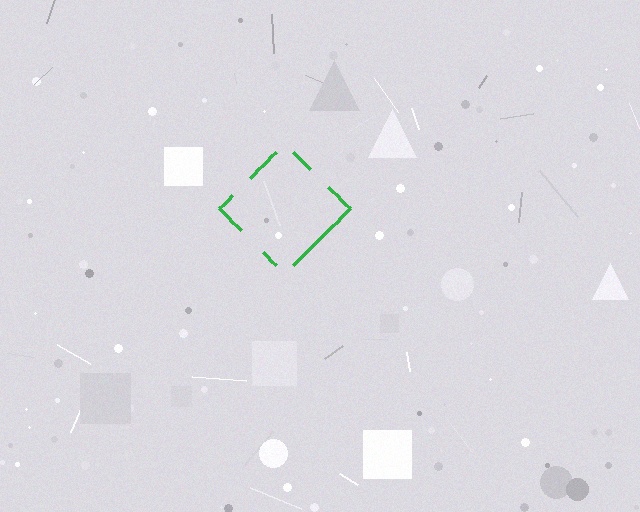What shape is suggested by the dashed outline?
The dashed outline suggests a diamond.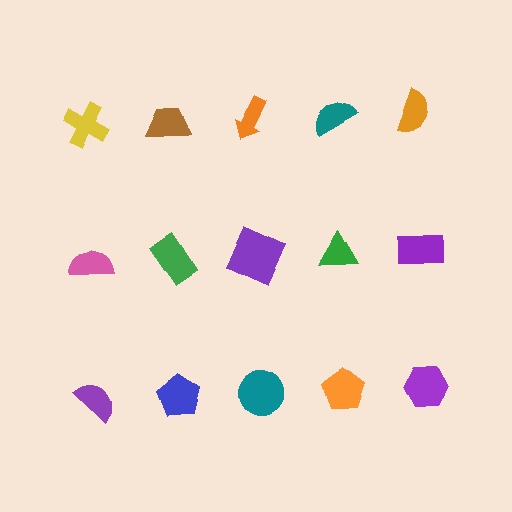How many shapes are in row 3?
5 shapes.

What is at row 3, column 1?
A purple semicircle.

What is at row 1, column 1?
A yellow cross.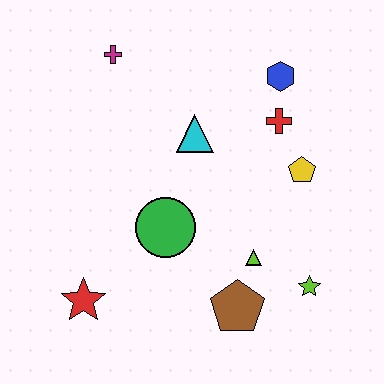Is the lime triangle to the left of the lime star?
Yes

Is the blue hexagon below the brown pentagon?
No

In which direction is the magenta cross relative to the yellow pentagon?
The magenta cross is to the left of the yellow pentagon.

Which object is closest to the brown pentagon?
The lime triangle is closest to the brown pentagon.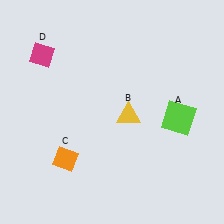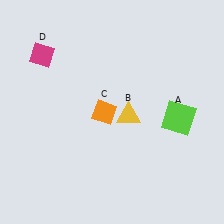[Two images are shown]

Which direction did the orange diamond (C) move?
The orange diamond (C) moved up.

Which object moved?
The orange diamond (C) moved up.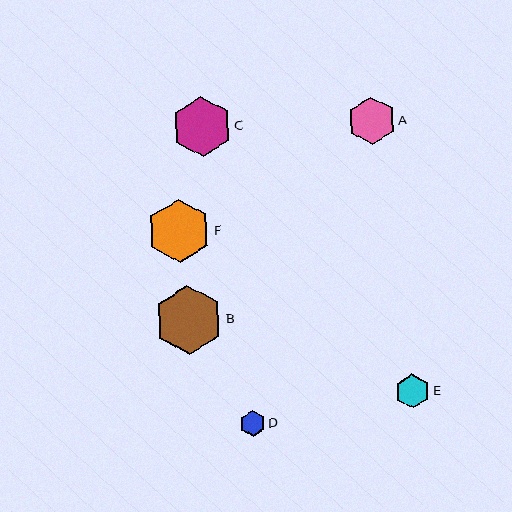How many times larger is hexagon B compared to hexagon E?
Hexagon B is approximately 2.0 times the size of hexagon E.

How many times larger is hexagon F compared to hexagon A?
Hexagon F is approximately 1.3 times the size of hexagon A.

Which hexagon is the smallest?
Hexagon D is the smallest with a size of approximately 25 pixels.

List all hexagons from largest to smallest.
From largest to smallest: B, F, C, A, E, D.